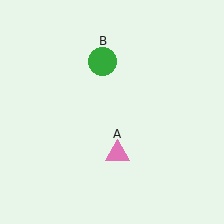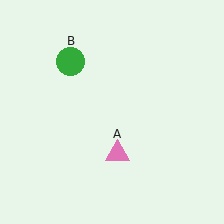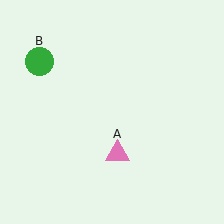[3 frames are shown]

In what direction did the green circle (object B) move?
The green circle (object B) moved left.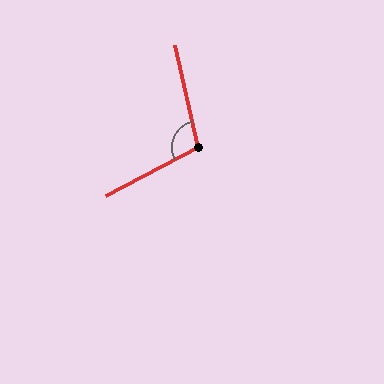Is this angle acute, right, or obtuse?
It is obtuse.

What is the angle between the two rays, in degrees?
Approximately 105 degrees.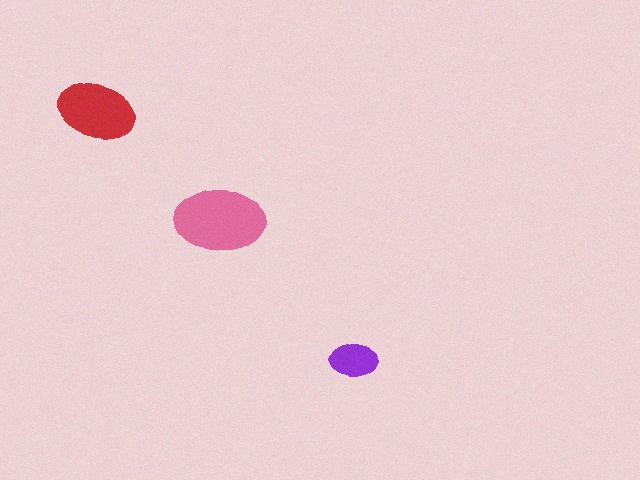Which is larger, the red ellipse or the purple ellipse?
The red one.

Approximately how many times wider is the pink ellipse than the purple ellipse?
About 2 times wider.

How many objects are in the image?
There are 3 objects in the image.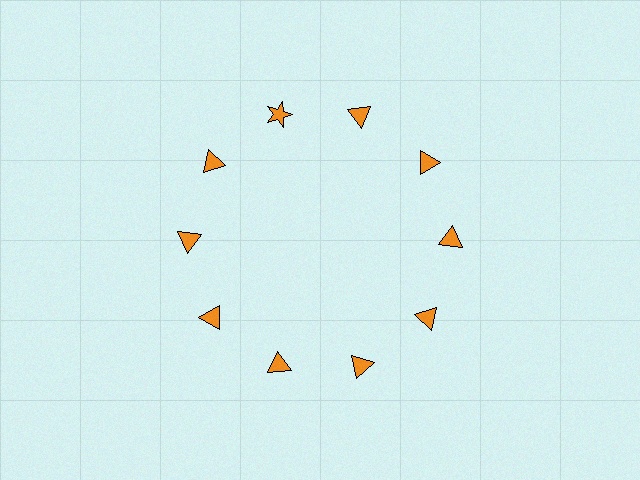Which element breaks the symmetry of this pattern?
The orange star at roughly the 11 o'clock position breaks the symmetry. All other shapes are orange triangles.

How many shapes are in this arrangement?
There are 10 shapes arranged in a ring pattern.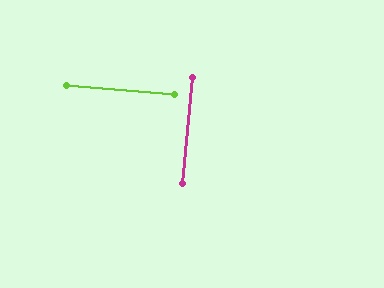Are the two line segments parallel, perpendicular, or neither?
Perpendicular — they meet at approximately 90°.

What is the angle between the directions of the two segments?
Approximately 90 degrees.